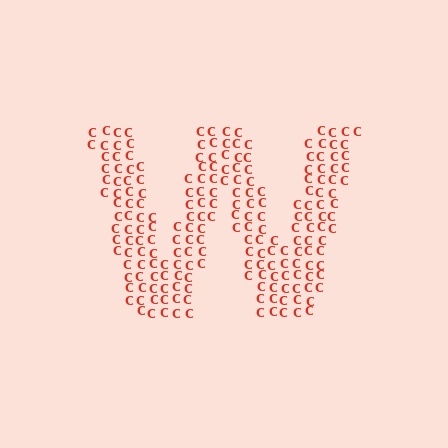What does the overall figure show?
The overall figure shows the letter W.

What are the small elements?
The small elements are letter C's.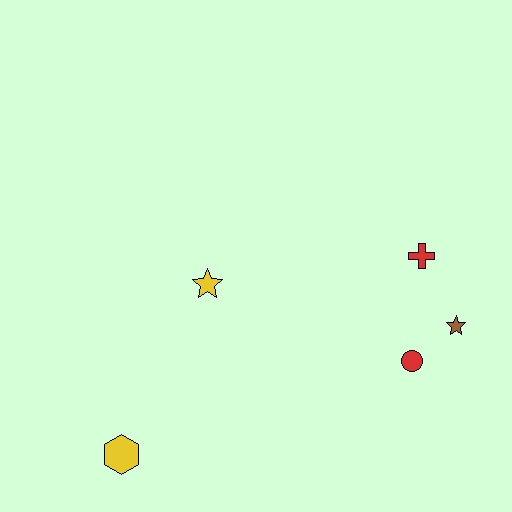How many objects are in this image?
There are 5 objects.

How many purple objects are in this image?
There are no purple objects.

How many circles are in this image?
There is 1 circle.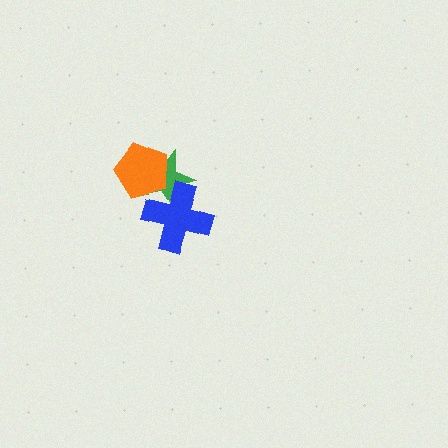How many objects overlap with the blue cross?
1 object overlaps with the blue cross.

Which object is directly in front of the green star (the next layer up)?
The orange pentagon is directly in front of the green star.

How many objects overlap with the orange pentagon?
1 object overlaps with the orange pentagon.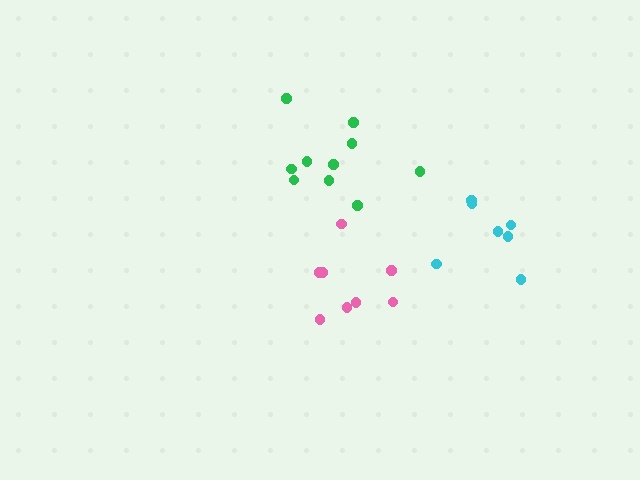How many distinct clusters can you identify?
There are 3 distinct clusters.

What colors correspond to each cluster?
The clusters are colored: green, cyan, pink.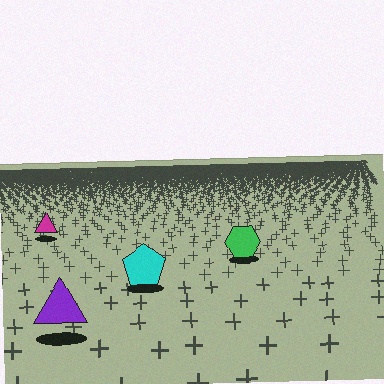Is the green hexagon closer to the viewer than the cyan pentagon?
No. The cyan pentagon is closer — you can tell from the texture gradient: the ground texture is coarser near it.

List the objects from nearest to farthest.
From nearest to farthest: the purple triangle, the cyan pentagon, the green hexagon, the magenta triangle.